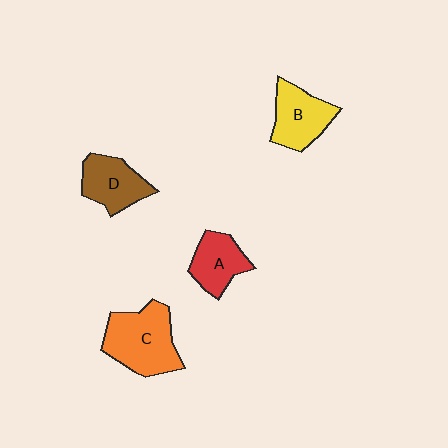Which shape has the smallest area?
Shape A (red).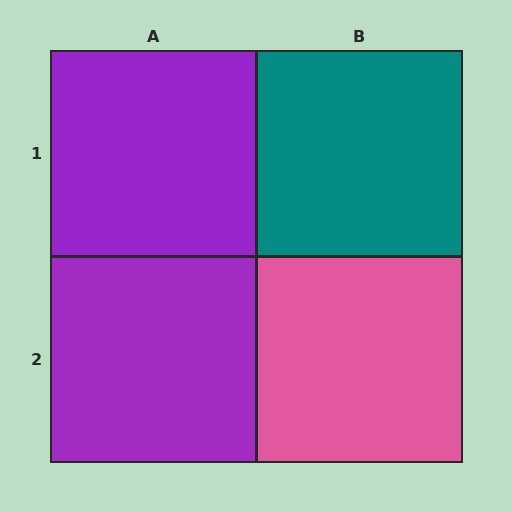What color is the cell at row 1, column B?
Teal.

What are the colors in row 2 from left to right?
Purple, pink.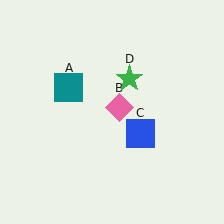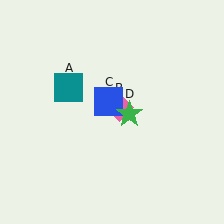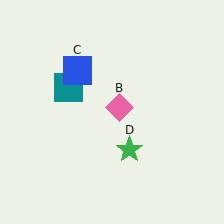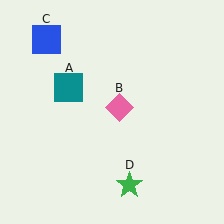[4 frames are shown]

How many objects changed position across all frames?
2 objects changed position: blue square (object C), green star (object D).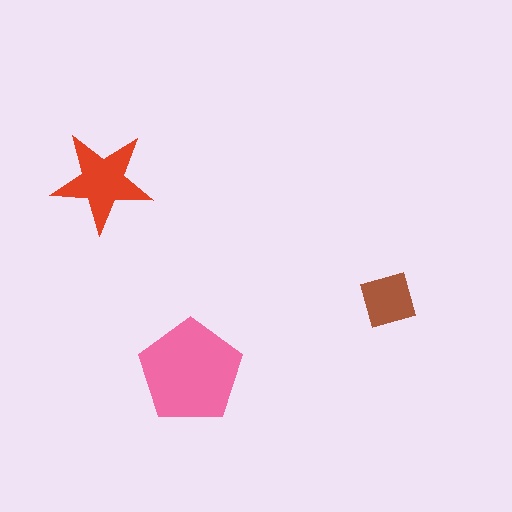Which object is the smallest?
The brown diamond.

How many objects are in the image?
There are 3 objects in the image.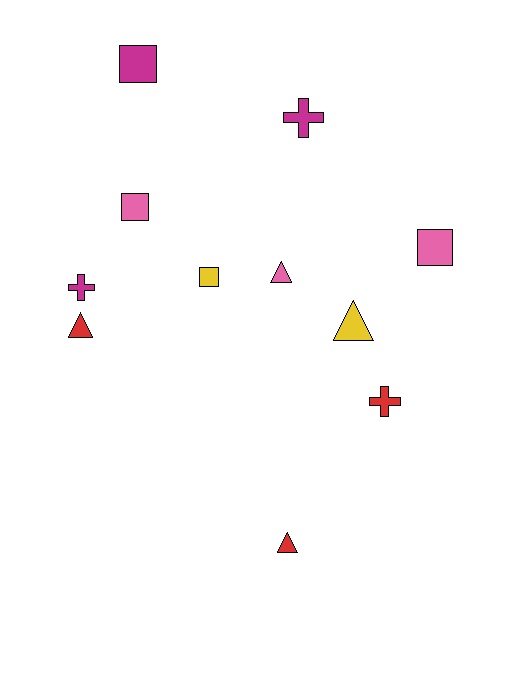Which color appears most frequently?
Magenta, with 3 objects.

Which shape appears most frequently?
Triangle, with 4 objects.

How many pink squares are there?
There are 2 pink squares.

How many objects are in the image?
There are 11 objects.